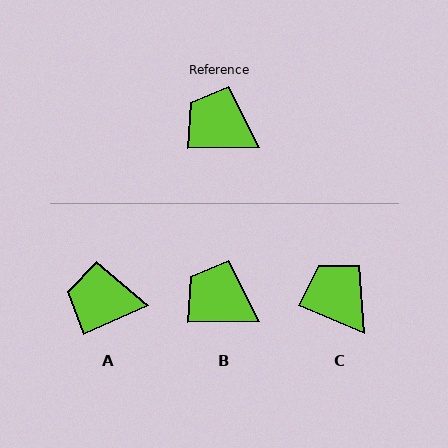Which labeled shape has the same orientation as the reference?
B.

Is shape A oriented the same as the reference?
No, it is off by about 23 degrees.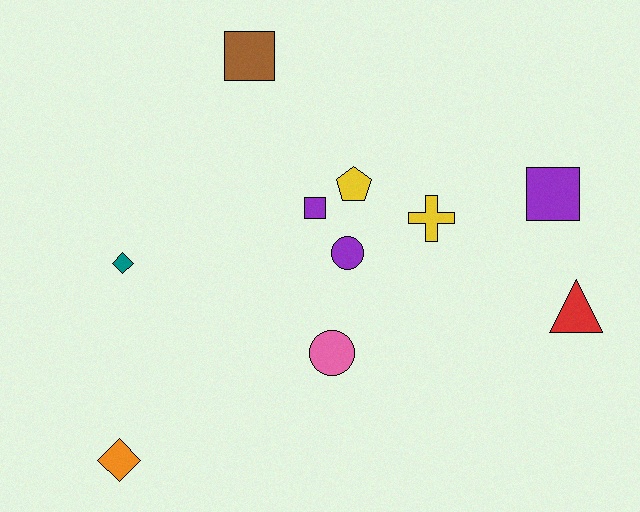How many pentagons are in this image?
There is 1 pentagon.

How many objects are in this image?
There are 10 objects.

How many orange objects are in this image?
There is 1 orange object.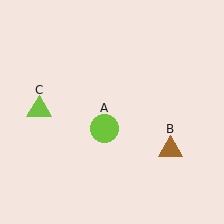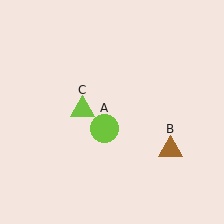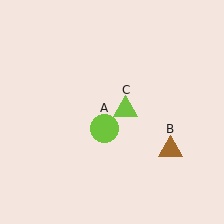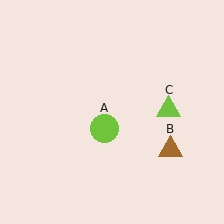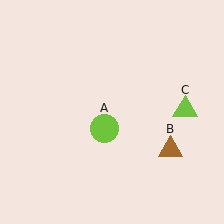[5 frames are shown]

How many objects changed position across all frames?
1 object changed position: lime triangle (object C).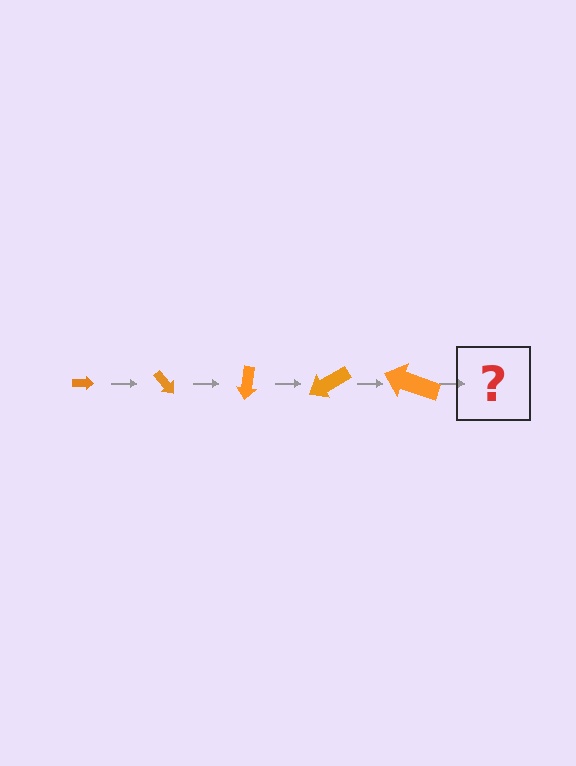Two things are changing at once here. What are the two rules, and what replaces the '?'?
The two rules are that the arrow grows larger each step and it rotates 50 degrees each step. The '?' should be an arrow, larger than the previous one and rotated 250 degrees from the start.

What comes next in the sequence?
The next element should be an arrow, larger than the previous one and rotated 250 degrees from the start.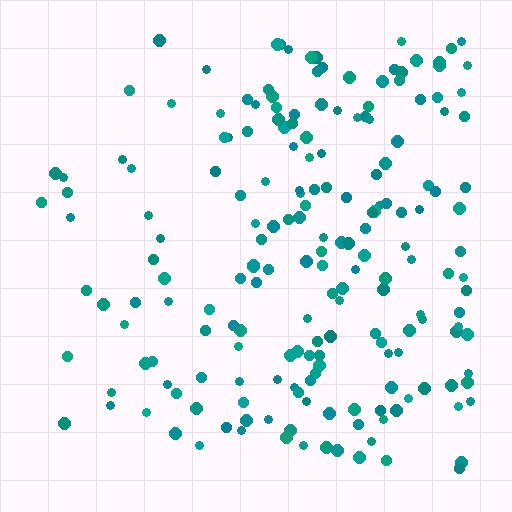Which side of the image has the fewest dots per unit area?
The left.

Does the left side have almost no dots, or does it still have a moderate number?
Still a moderate number, just noticeably fewer than the right.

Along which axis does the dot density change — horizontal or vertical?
Horizontal.